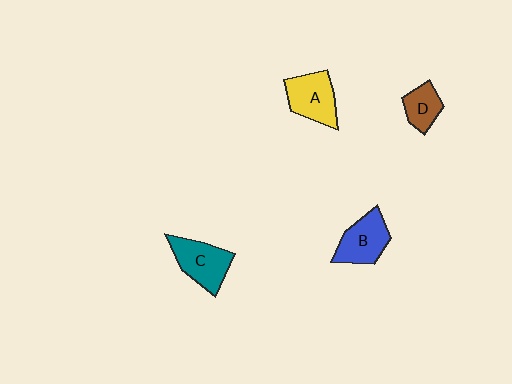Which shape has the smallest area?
Shape D (brown).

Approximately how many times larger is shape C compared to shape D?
Approximately 1.6 times.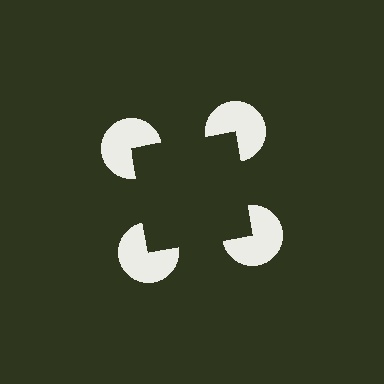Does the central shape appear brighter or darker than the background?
It typically appears slightly darker than the background, even though no actual brightness change is drawn.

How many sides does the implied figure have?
4 sides.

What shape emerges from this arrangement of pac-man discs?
An illusory square — its edges are inferred from the aligned wedge cuts in the pac-man discs, not physically drawn.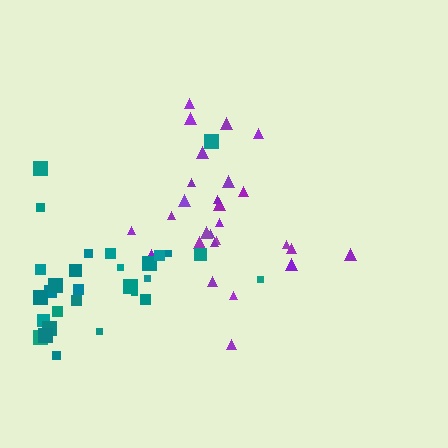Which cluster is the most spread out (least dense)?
Teal.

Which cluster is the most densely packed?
Purple.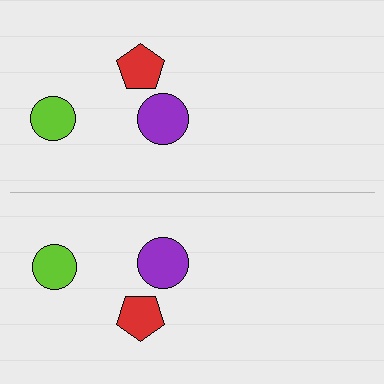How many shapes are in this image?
There are 6 shapes in this image.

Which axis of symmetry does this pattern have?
The pattern has a horizontal axis of symmetry running through the center of the image.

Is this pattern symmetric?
Yes, this pattern has bilateral (reflection) symmetry.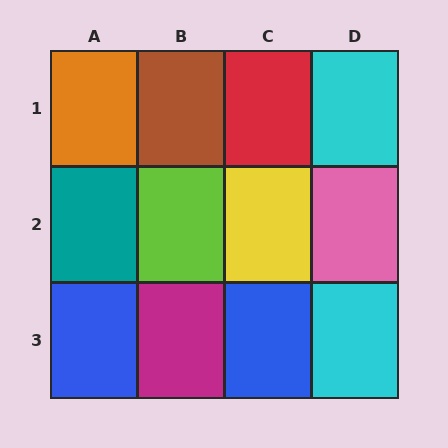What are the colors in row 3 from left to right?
Blue, magenta, blue, cyan.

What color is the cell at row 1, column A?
Orange.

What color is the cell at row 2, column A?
Teal.